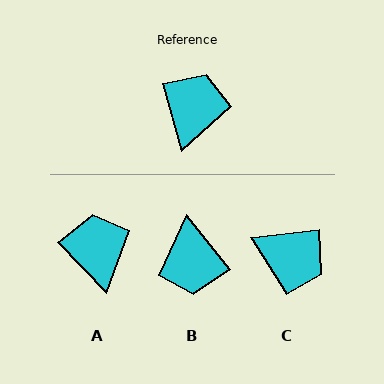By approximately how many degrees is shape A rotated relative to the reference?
Approximately 28 degrees counter-clockwise.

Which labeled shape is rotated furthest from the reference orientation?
B, about 156 degrees away.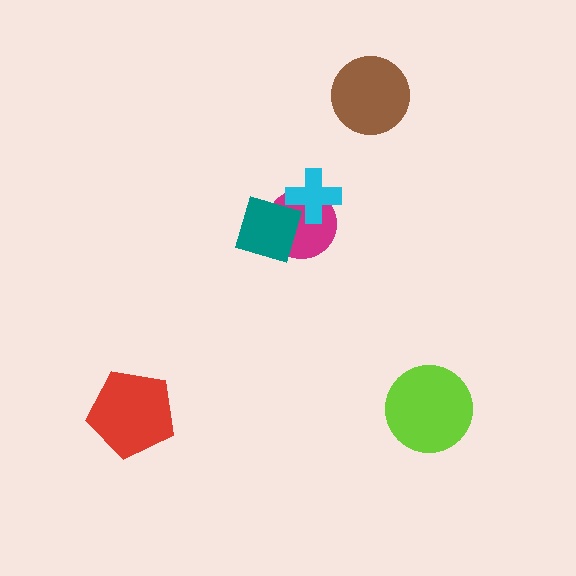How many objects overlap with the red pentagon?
0 objects overlap with the red pentagon.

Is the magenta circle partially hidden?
Yes, it is partially covered by another shape.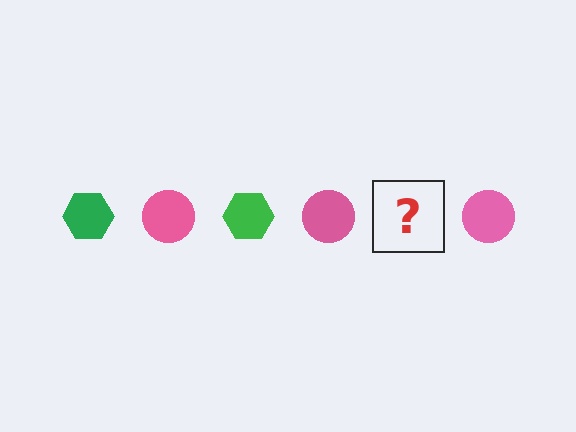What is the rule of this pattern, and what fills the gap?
The rule is that the pattern alternates between green hexagon and pink circle. The gap should be filled with a green hexagon.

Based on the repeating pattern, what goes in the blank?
The blank should be a green hexagon.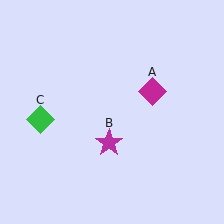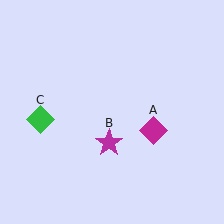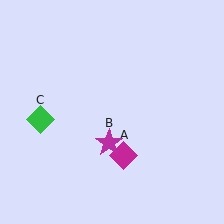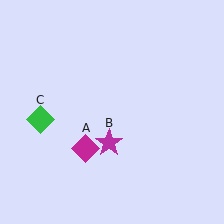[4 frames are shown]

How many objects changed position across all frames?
1 object changed position: magenta diamond (object A).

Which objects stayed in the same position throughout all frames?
Magenta star (object B) and green diamond (object C) remained stationary.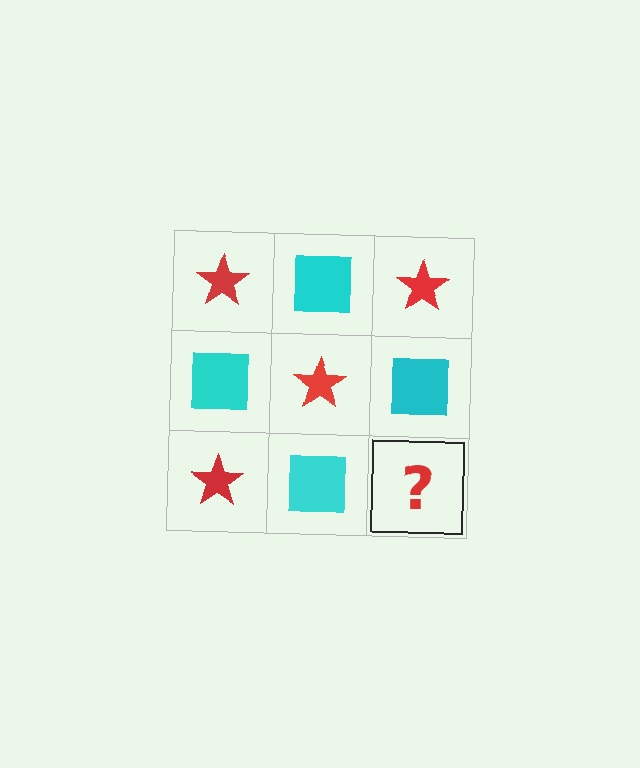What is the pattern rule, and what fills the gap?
The rule is that it alternates red star and cyan square in a checkerboard pattern. The gap should be filled with a red star.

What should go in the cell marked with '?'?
The missing cell should contain a red star.